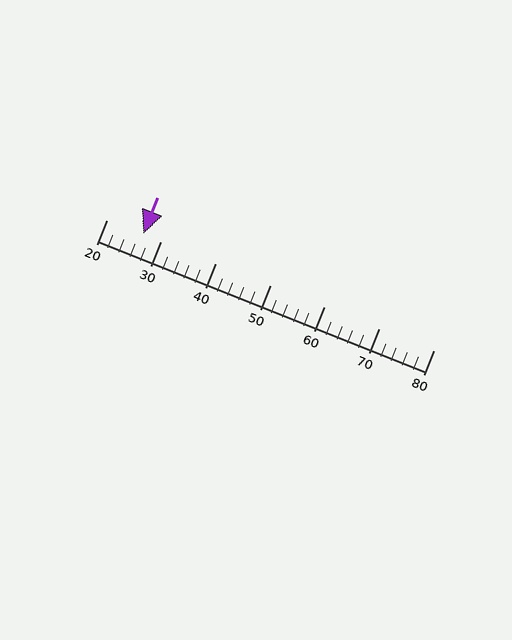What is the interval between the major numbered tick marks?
The major tick marks are spaced 10 units apart.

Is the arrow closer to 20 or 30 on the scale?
The arrow is closer to 30.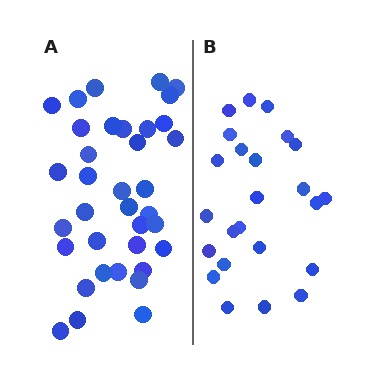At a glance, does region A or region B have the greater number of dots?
Region A (the left region) has more dots.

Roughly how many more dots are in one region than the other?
Region A has roughly 12 or so more dots than region B.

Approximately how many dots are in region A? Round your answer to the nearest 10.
About 40 dots. (The exact count is 36, which rounds to 40.)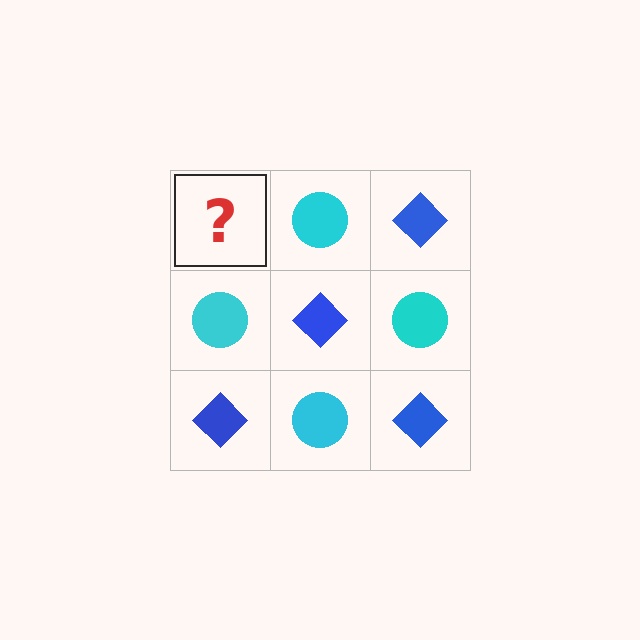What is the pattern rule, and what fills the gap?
The rule is that it alternates blue diamond and cyan circle in a checkerboard pattern. The gap should be filled with a blue diamond.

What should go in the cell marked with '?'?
The missing cell should contain a blue diamond.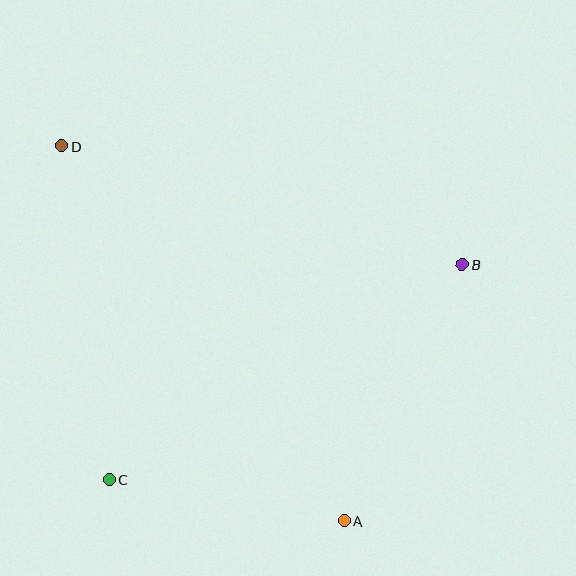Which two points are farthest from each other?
Points A and D are farthest from each other.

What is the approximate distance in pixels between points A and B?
The distance between A and B is approximately 282 pixels.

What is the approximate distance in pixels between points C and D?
The distance between C and D is approximately 337 pixels.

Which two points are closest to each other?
Points A and C are closest to each other.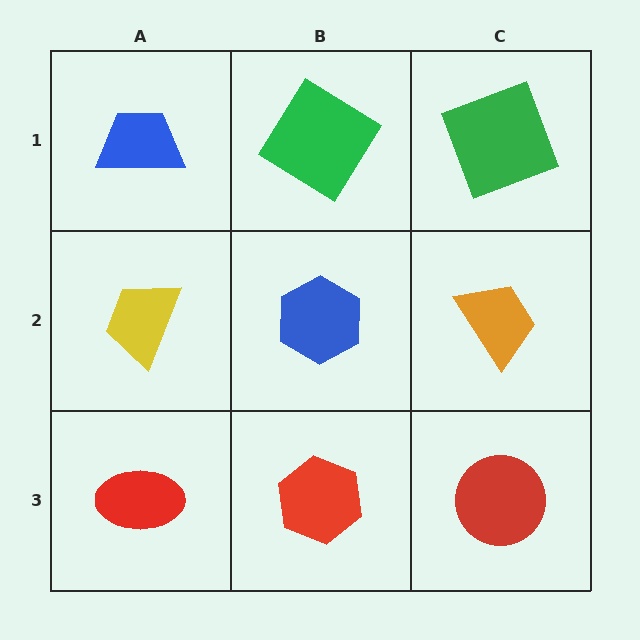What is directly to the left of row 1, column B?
A blue trapezoid.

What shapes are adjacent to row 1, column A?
A yellow trapezoid (row 2, column A), a green diamond (row 1, column B).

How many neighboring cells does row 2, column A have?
3.